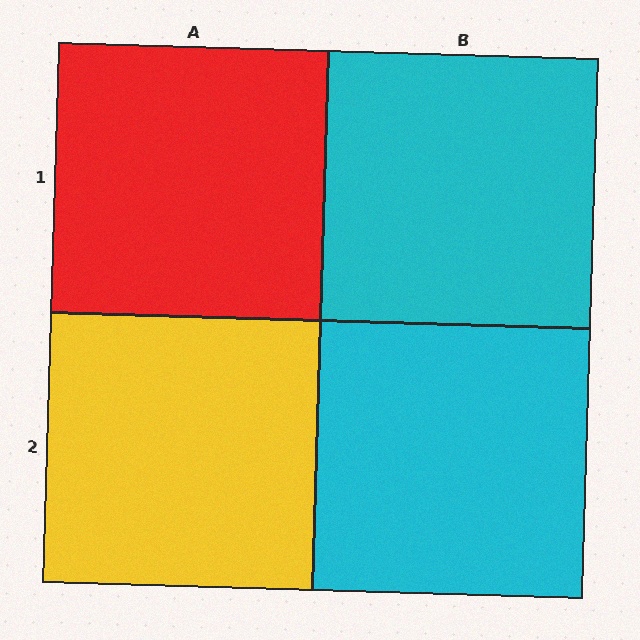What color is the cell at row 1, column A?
Red.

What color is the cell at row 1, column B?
Cyan.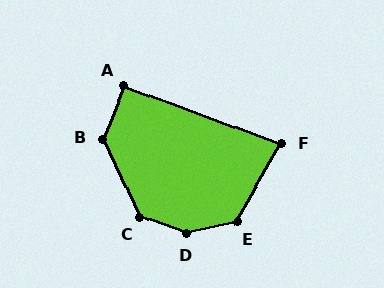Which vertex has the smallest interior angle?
F, at approximately 81 degrees.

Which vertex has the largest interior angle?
D, at approximately 147 degrees.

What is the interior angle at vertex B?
Approximately 132 degrees (obtuse).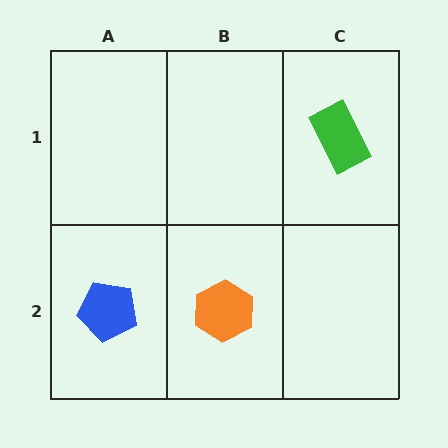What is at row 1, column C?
A green rectangle.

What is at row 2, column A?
A blue pentagon.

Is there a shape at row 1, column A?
No, that cell is empty.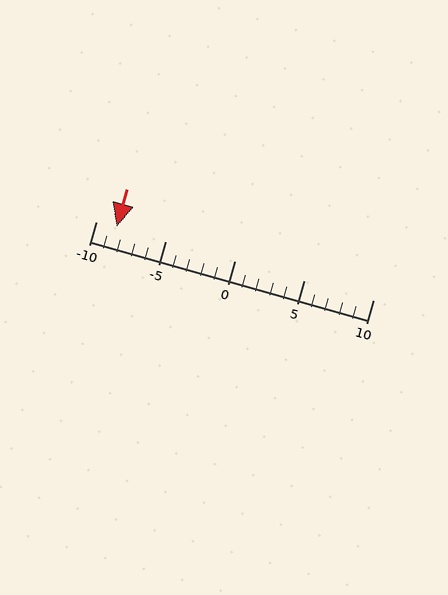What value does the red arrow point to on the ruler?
The red arrow points to approximately -8.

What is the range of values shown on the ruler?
The ruler shows values from -10 to 10.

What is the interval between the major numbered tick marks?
The major tick marks are spaced 5 units apart.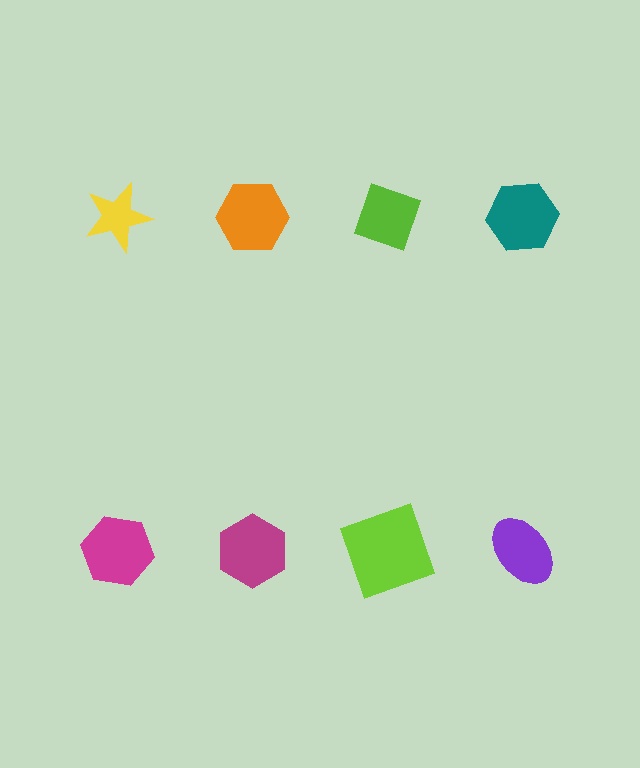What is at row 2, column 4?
A purple ellipse.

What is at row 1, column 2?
An orange hexagon.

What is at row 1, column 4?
A teal hexagon.